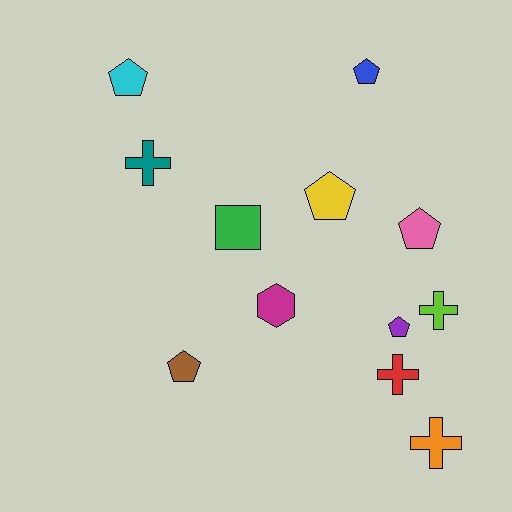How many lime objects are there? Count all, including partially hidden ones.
There is 1 lime object.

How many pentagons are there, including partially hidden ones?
There are 6 pentagons.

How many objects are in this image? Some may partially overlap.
There are 12 objects.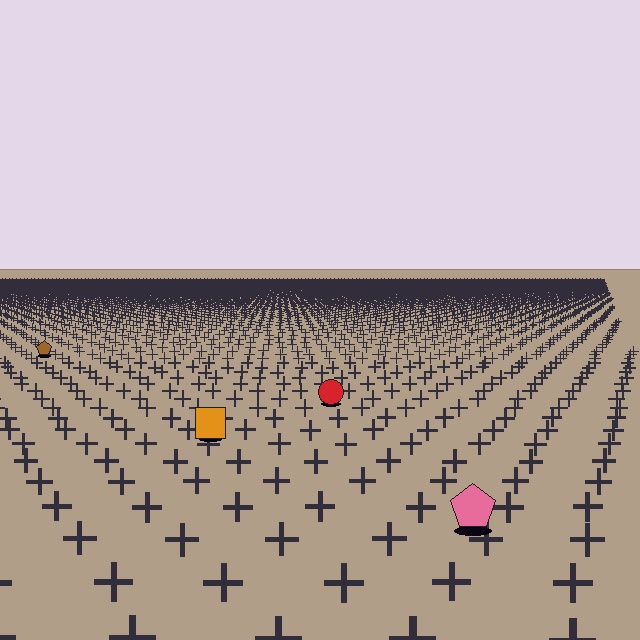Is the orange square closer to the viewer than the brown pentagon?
Yes. The orange square is closer — you can tell from the texture gradient: the ground texture is coarser near it.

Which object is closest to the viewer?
The pink pentagon is closest. The texture marks near it are larger and more spread out.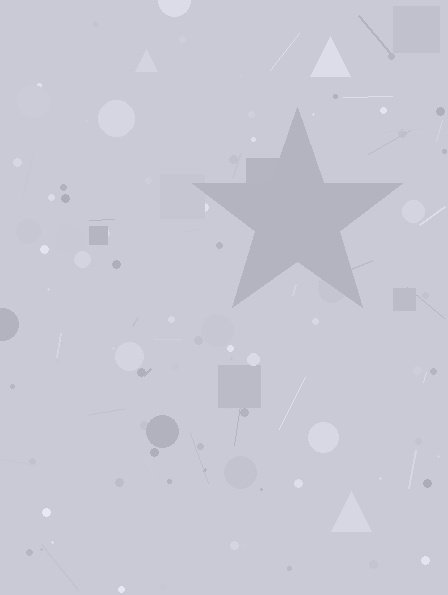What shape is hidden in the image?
A star is hidden in the image.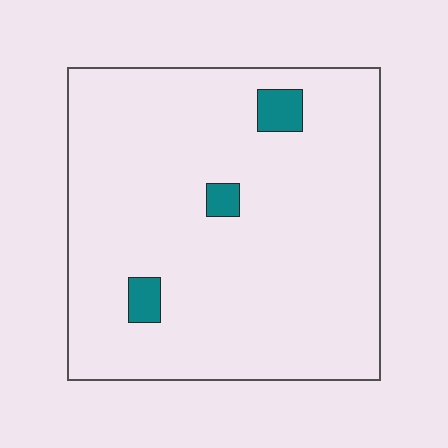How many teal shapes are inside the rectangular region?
3.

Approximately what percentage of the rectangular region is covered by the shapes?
Approximately 5%.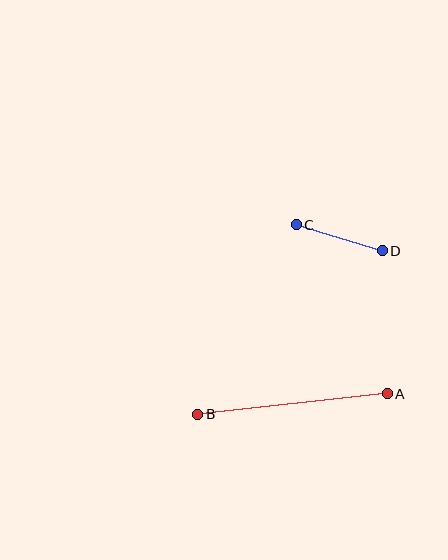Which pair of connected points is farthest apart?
Points A and B are farthest apart.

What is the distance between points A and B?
The distance is approximately 190 pixels.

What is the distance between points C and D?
The distance is approximately 90 pixels.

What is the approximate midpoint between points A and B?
The midpoint is at approximately (293, 404) pixels.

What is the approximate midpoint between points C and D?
The midpoint is at approximately (339, 238) pixels.